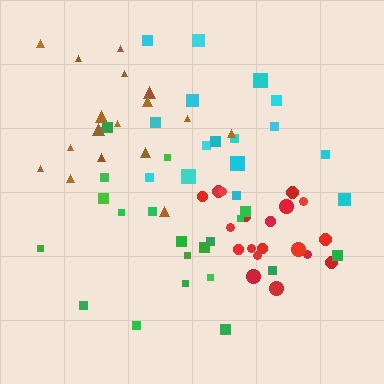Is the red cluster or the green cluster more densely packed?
Red.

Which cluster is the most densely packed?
Brown.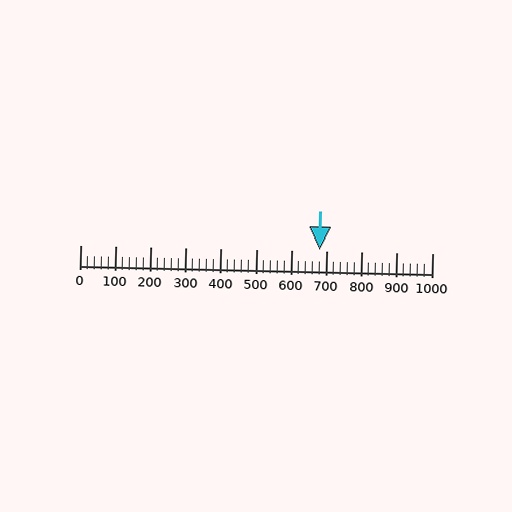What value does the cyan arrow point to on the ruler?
The cyan arrow points to approximately 680.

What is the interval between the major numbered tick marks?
The major tick marks are spaced 100 units apart.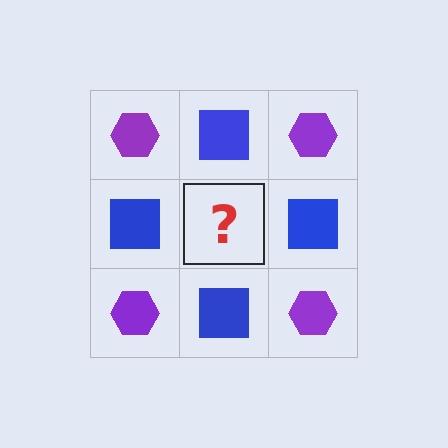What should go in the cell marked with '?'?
The missing cell should contain a purple hexagon.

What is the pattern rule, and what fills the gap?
The rule is that it alternates purple hexagon and blue square in a checkerboard pattern. The gap should be filled with a purple hexagon.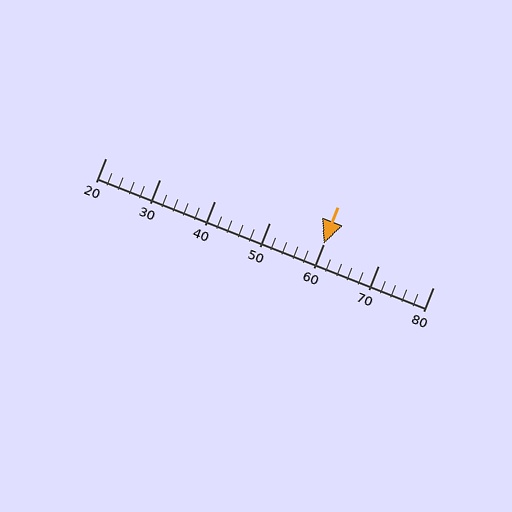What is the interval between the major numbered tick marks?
The major tick marks are spaced 10 units apart.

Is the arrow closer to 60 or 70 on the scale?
The arrow is closer to 60.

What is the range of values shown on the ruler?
The ruler shows values from 20 to 80.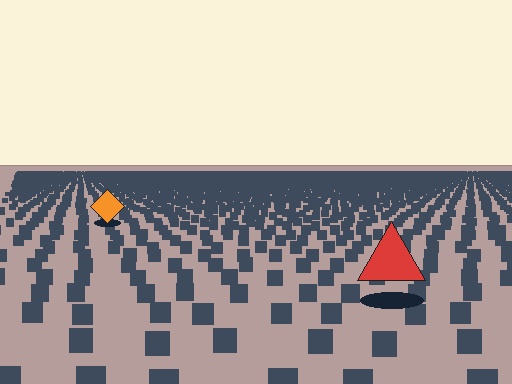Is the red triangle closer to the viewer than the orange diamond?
Yes. The red triangle is closer — you can tell from the texture gradient: the ground texture is coarser near it.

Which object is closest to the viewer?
The red triangle is closest. The texture marks near it are larger and more spread out.